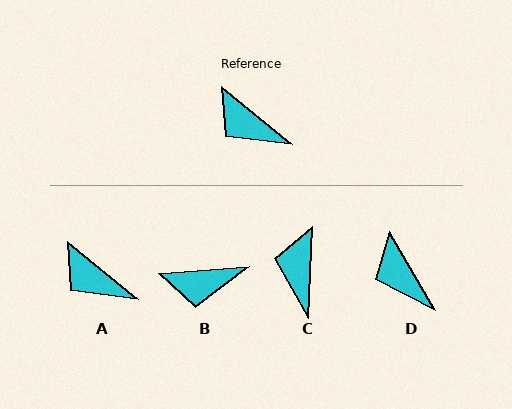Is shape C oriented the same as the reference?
No, it is off by about 53 degrees.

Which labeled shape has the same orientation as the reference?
A.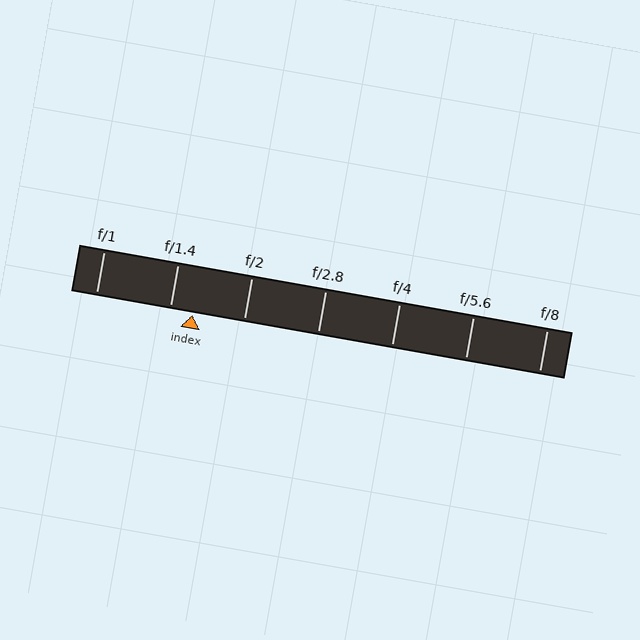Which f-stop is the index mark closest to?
The index mark is closest to f/1.4.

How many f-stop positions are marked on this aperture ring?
There are 7 f-stop positions marked.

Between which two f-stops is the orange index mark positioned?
The index mark is between f/1.4 and f/2.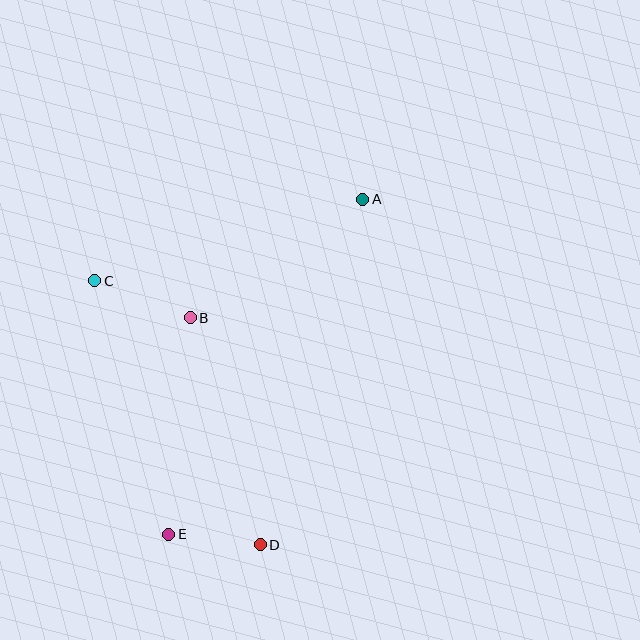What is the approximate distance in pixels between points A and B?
The distance between A and B is approximately 209 pixels.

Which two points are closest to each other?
Points D and E are closest to each other.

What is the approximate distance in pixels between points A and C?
The distance between A and C is approximately 280 pixels.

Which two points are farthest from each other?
Points A and E are farthest from each other.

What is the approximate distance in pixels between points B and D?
The distance between B and D is approximately 238 pixels.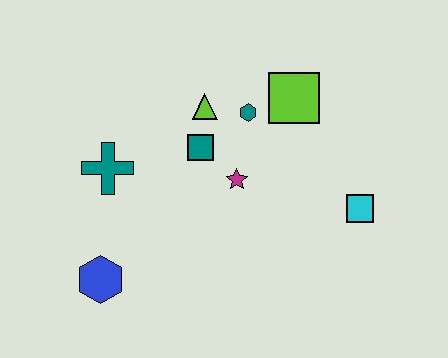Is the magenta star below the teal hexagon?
Yes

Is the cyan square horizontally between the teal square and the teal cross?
No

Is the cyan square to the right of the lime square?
Yes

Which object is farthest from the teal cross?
The cyan square is farthest from the teal cross.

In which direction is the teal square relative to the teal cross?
The teal square is to the right of the teal cross.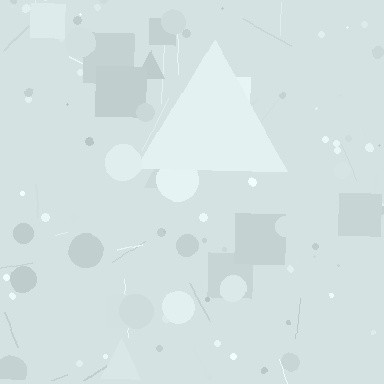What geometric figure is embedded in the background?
A triangle is embedded in the background.